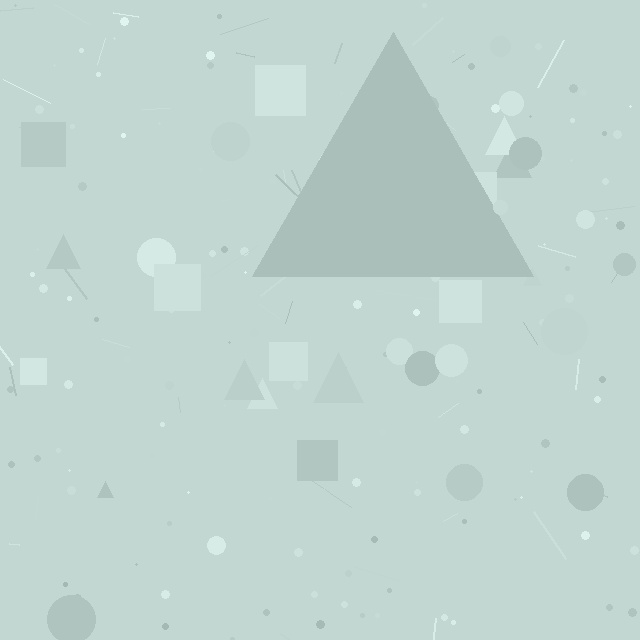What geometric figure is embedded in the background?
A triangle is embedded in the background.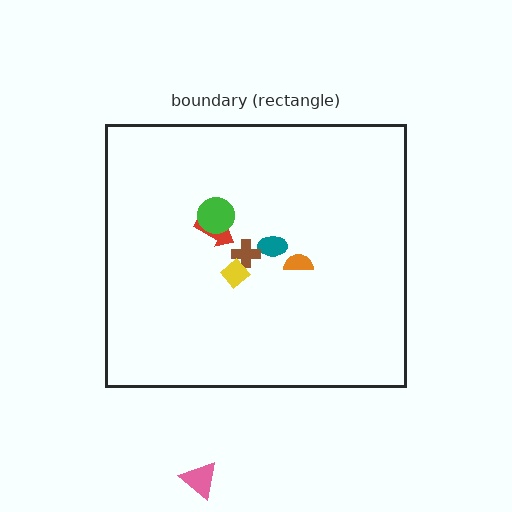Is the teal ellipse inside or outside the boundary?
Inside.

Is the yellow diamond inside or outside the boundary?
Inside.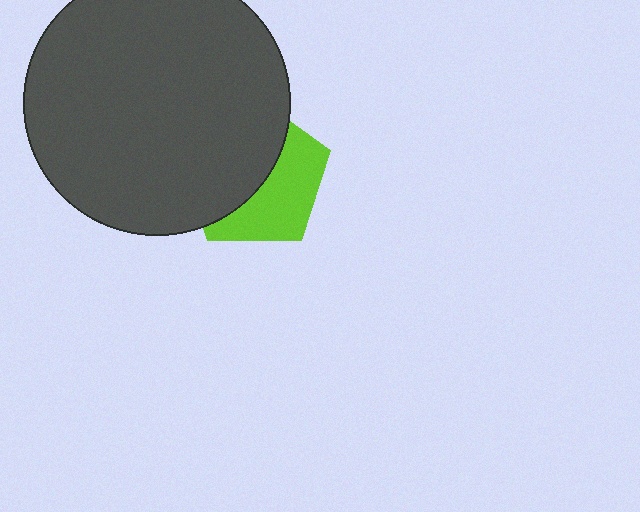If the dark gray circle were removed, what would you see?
You would see the complete lime pentagon.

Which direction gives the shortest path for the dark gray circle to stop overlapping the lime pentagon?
Moving left gives the shortest separation.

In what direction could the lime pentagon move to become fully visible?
The lime pentagon could move right. That would shift it out from behind the dark gray circle entirely.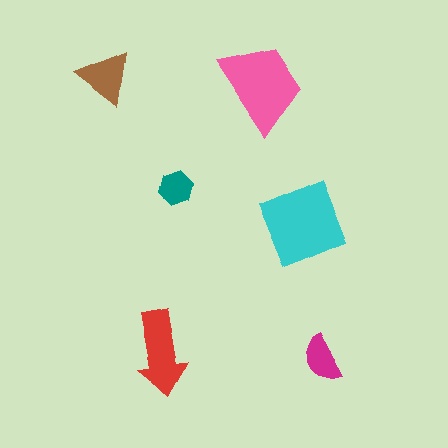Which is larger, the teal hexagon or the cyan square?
The cyan square.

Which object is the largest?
The cyan square.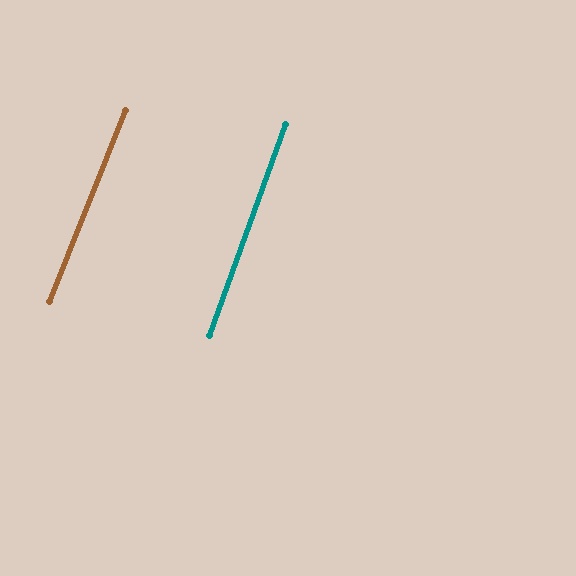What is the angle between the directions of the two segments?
Approximately 2 degrees.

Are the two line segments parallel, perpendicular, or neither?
Parallel — their directions differ by only 1.7°.